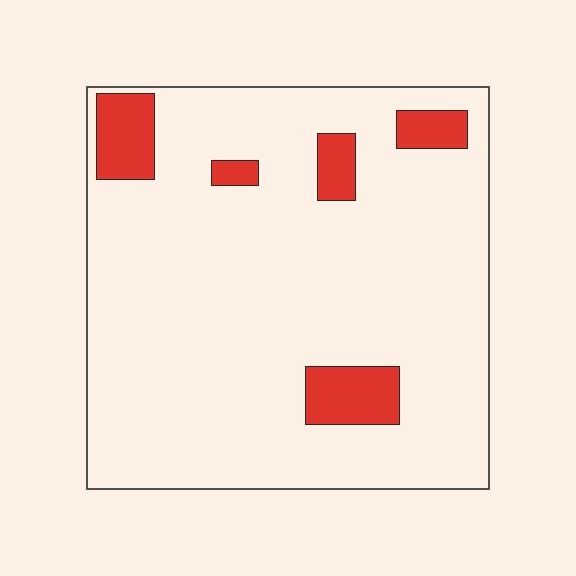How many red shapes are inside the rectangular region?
5.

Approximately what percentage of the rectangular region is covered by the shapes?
Approximately 10%.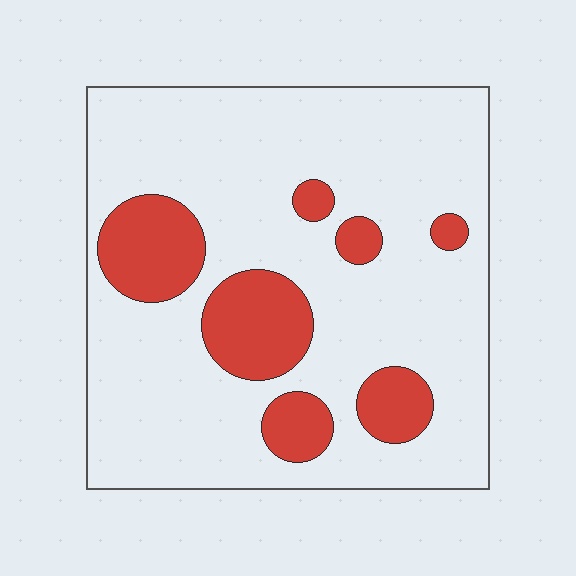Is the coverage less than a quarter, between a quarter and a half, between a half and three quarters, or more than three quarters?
Less than a quarter.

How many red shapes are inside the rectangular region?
7.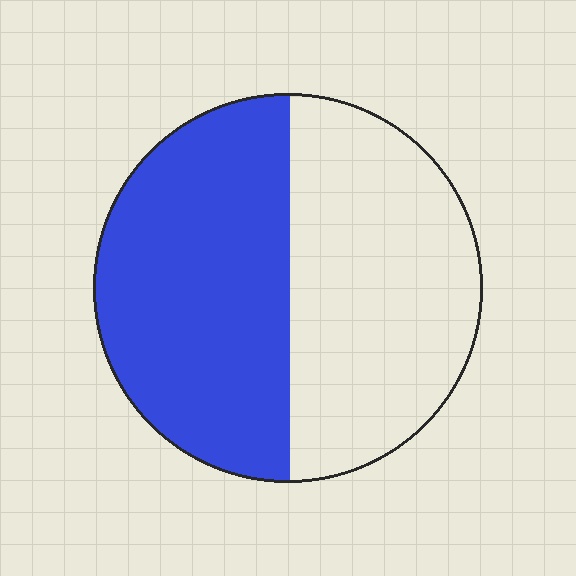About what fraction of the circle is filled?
About one half (1/2).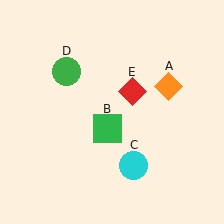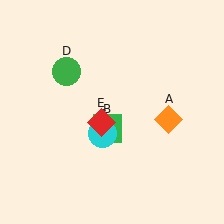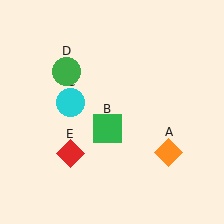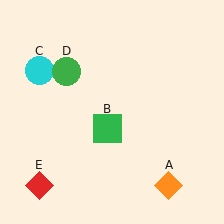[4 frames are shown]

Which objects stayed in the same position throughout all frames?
Green square (object B) and green circle (object D) remained stationary.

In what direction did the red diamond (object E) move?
The red diamond (object E) moved down and to the left.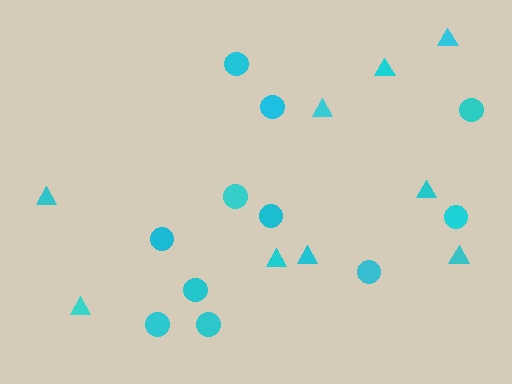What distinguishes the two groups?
There are 2 groups: one group of circles (11) and one group of triangles (9).